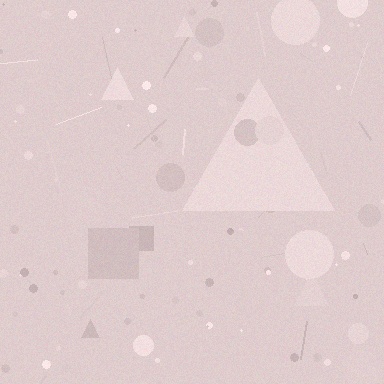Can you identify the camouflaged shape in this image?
The camouflaged shape is a triangle.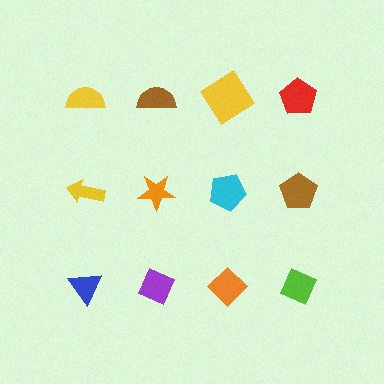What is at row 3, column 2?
A purple diamond.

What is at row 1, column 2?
A brown semicircle.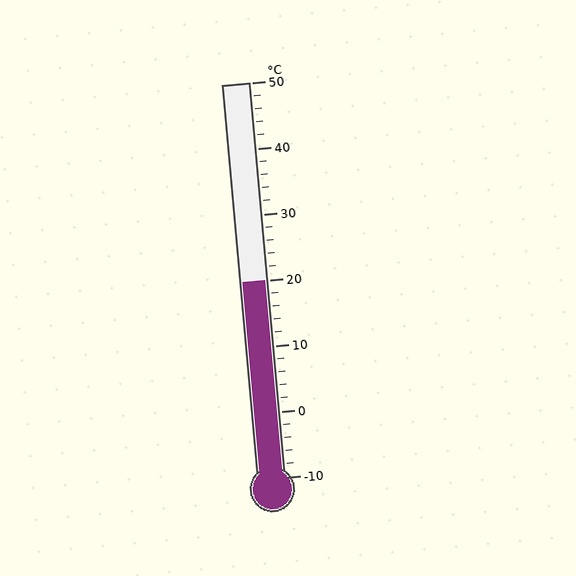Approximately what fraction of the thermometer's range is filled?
The thermometer is filled to approximately 50% of its range.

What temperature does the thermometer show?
The thermometer shows approximately 20°C.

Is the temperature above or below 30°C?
The temperature is below 30°C.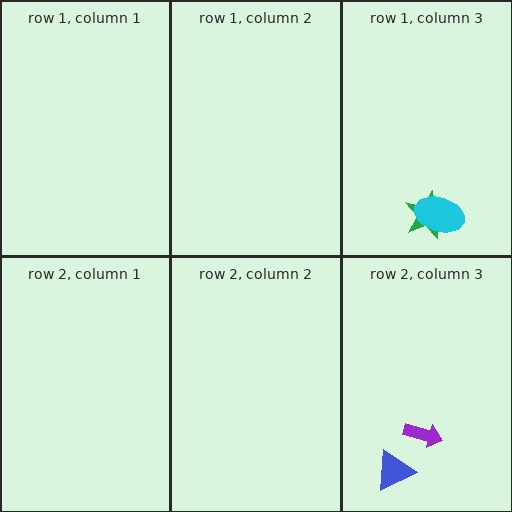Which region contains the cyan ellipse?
The row 1, column 3 region.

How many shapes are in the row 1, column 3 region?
2.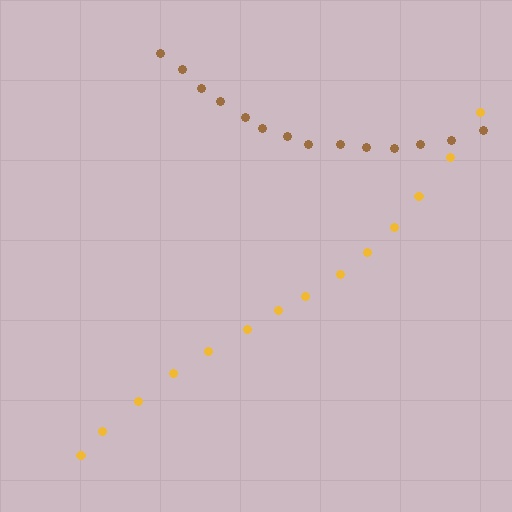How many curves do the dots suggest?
There are 2 distinct paths.